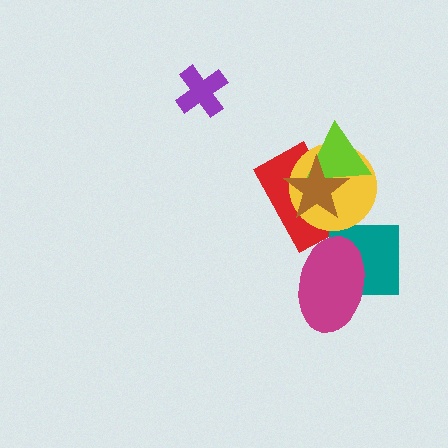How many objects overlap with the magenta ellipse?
1 object overlaps with the magenta ellipse.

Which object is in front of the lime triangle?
The brown star is in front of the lime triangle.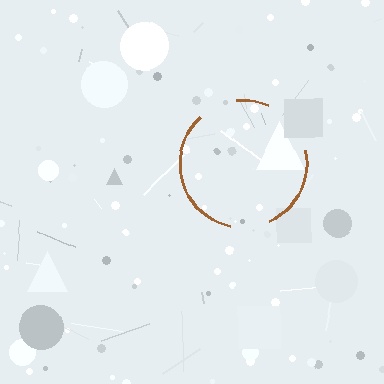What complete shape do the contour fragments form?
The contour fragments form a circle.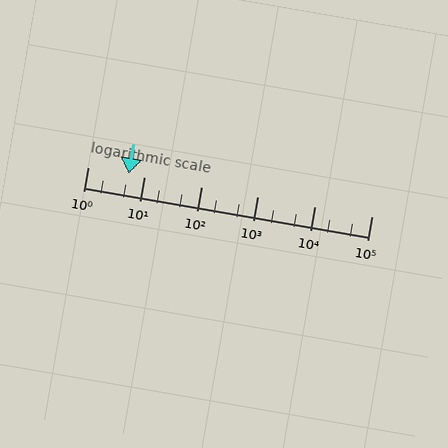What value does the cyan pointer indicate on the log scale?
The pointer indicates approximately 5.3.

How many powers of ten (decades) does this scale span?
The scale spans 5 decades, from 1 to 100000.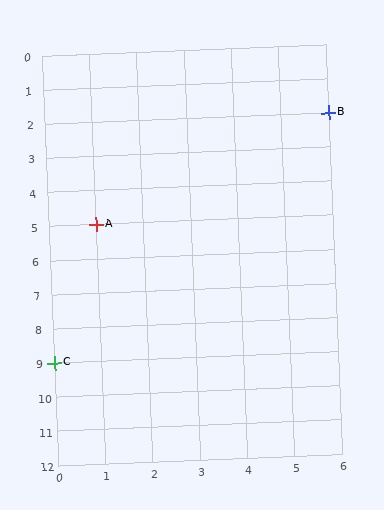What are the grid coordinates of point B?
Point B is at grid coordinates (6, 2).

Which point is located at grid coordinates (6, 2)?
Point B is at (6, 2).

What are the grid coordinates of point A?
Point A is at grid coordinates (1, 5).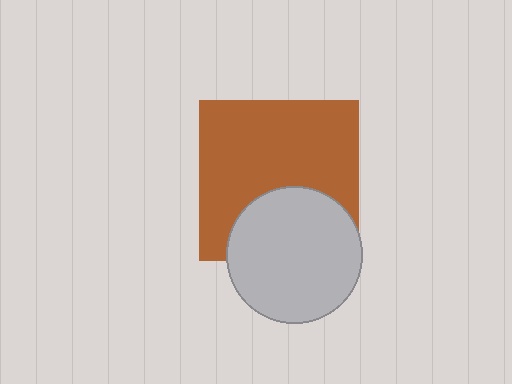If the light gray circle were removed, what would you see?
You would see the complete brown square.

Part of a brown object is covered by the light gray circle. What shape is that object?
It is a square.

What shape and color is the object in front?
The object in front is a light gray circle.